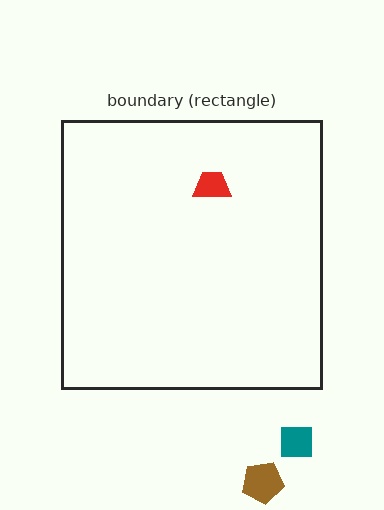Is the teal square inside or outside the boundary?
Outside.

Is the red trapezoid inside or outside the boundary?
Inside.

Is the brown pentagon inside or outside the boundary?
Outside.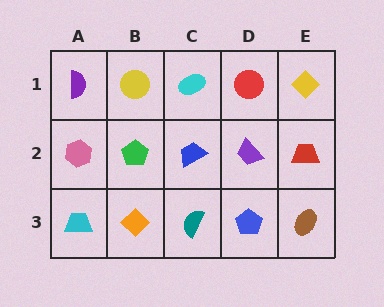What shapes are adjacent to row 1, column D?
A purple trapezoid (row 2, column D), a cyan ellipse (row 1, column C), a yellow diamond (row 1, column E).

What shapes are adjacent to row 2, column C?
A cyan ellipse (row 1, column C), a teal semicircle (row 3, column C), a green pentagon (row 2, column B), a purple trapezoid (row 2, column D).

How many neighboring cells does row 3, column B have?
3.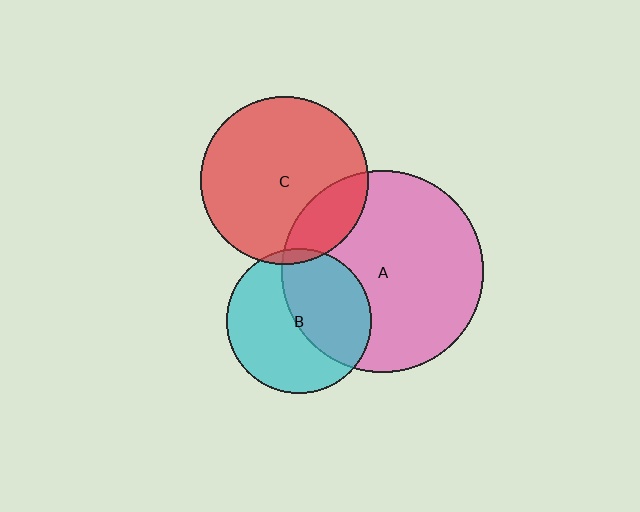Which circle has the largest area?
Circle A (pink).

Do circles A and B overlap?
Yes.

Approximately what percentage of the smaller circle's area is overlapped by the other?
Approximately 45%.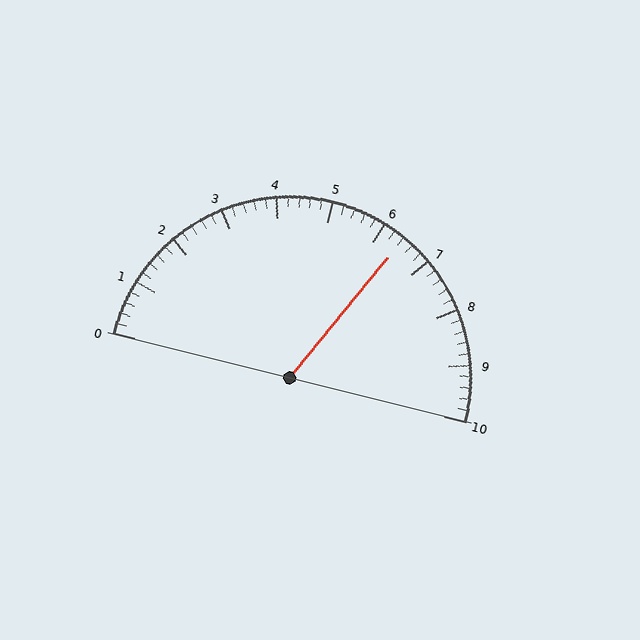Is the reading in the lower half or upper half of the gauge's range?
The reading is in the upper half of the range (0 to 10).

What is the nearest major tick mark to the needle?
The nearest major tick mark is 6.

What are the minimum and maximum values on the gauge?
The gauge ranges from 0 to 10.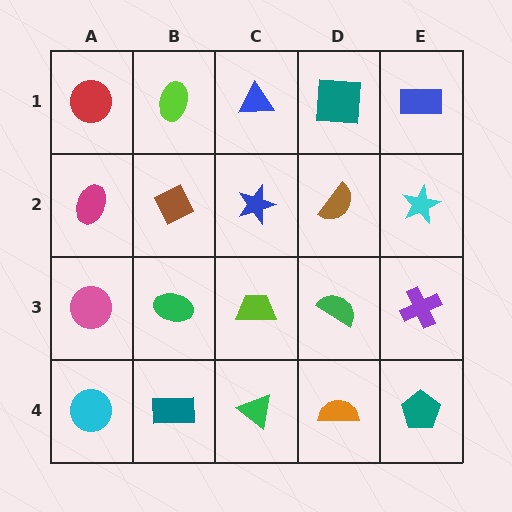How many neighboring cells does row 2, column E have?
3.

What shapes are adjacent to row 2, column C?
A blue triangle (row 1, column C), a lime trapezoid (row 3, column C), a brown diamond (row 2, column B), a brown semicircle (row 2, column D).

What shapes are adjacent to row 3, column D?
A brown semicircle (row 2, column D), an orange semicircle (row 4, column D), a lime trapezoid (row 3, column C), a purple cross (row 3, column E).